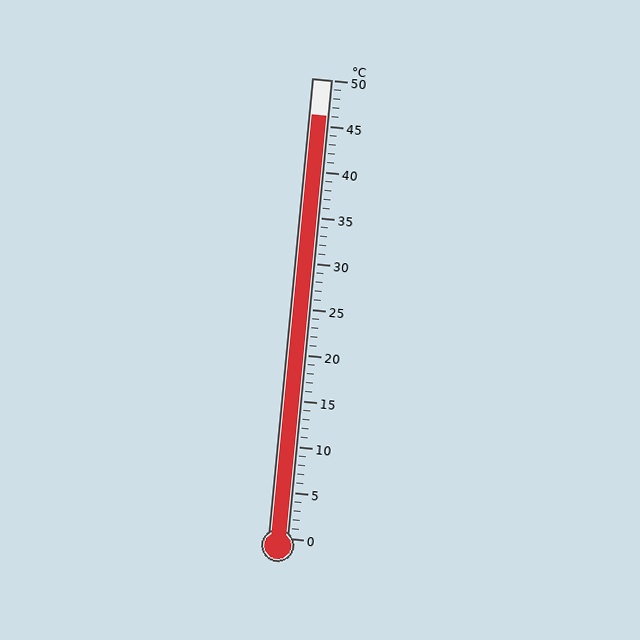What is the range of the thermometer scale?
The thermometer scale ranges from 0°C to 50°C.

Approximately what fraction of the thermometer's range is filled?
The thermometer is filled to approximately 90% of its range.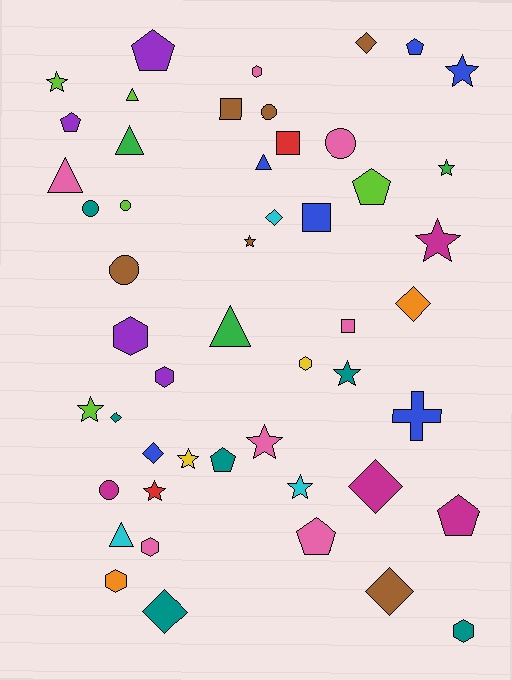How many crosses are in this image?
There is 1 cross.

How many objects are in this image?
There are 50 objects.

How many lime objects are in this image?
There are 5 lime objects.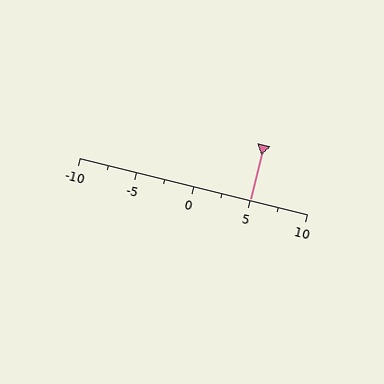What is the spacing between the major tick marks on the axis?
The major ticks are spaced 5 apart.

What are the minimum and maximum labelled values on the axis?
The axis runs from -10 to 10.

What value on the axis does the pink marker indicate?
The marker indicates approximately 5.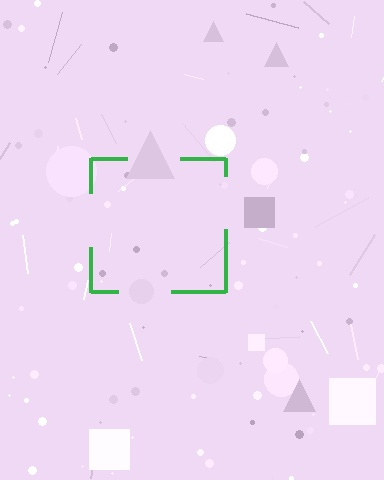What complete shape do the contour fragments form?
The contour fragments form a square.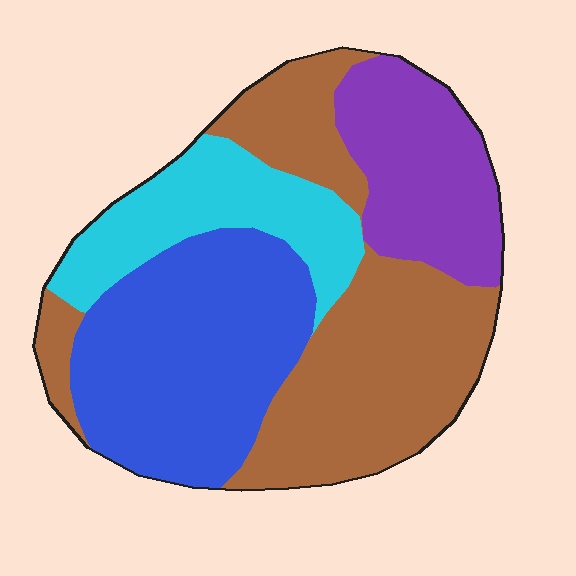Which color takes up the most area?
Brown, at roughly 35%.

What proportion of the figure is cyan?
Cyan takes up less than a sixth of the figure.